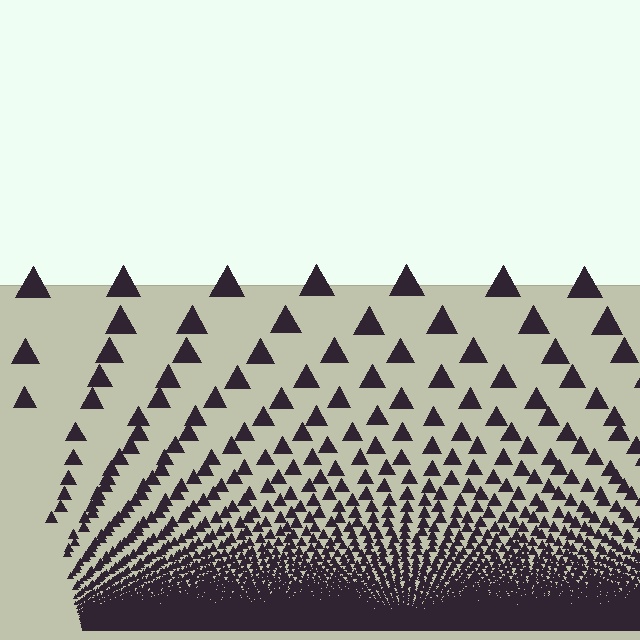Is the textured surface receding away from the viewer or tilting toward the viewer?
The surface appears to tilt toward the viewer. Texture elements get larger and sparser toward the top.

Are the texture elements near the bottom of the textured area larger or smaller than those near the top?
Smaller. The gradient is inverted — elements near the bottom are smaller and denser.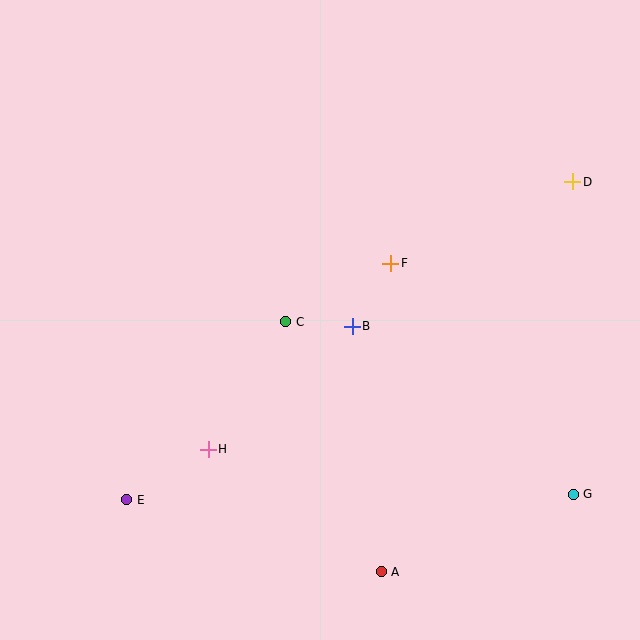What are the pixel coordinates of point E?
Point E is at (127, 500).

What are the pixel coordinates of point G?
Point G is at (573, 494).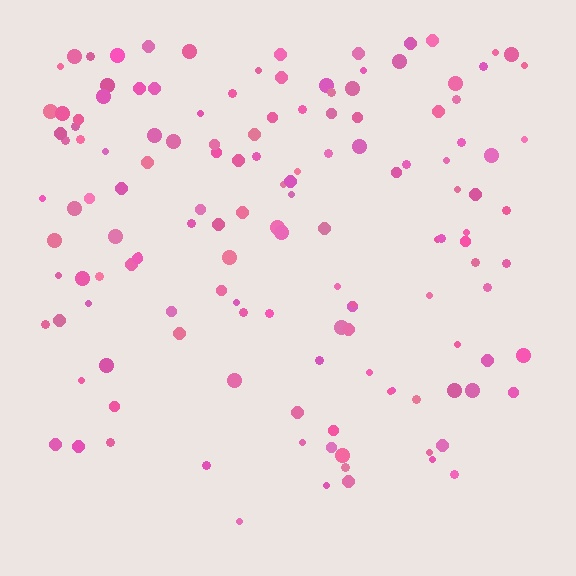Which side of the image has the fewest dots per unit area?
The bottom.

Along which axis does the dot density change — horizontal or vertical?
Vertical.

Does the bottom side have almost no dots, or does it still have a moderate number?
Still a moderate number, just noticeably fewer than the top.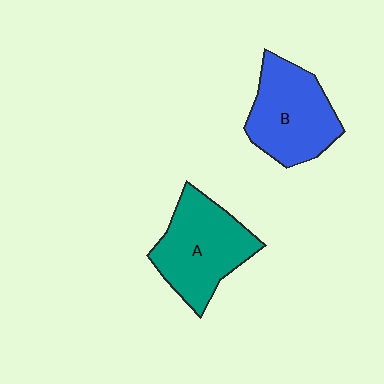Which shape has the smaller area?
Shape B (blue).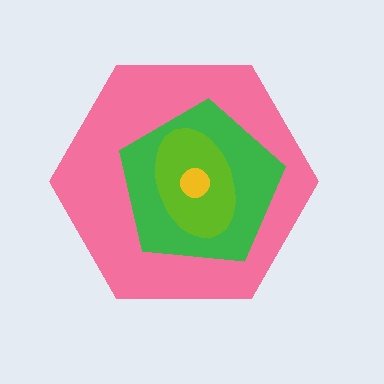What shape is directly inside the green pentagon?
The lime ellipse.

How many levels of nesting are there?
4.